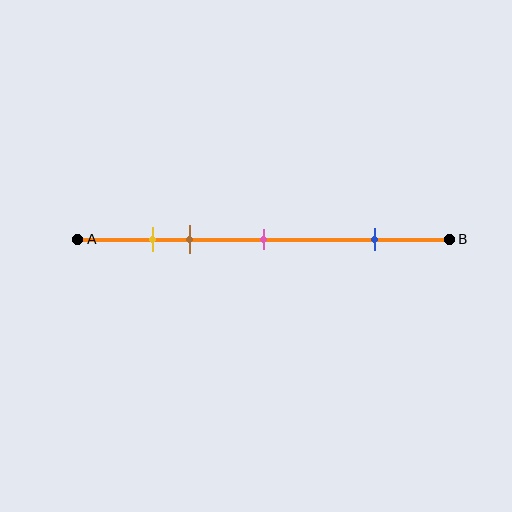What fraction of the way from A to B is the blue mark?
The blue mark is approximately 80% (0.8) of the way from A to B.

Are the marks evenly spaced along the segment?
No, the marks are not evenly spaced.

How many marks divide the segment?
There are 4 marks dividing the segment.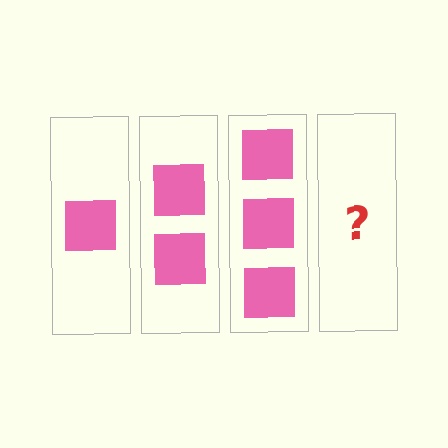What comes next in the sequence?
The next element should be 4 squares.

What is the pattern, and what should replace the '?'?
The pattern is that each step adds one more square. The '?' should be 4 squares.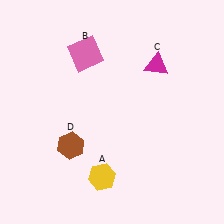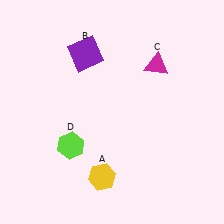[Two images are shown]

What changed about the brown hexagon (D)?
In Image 1, D is brown. In Image 2, it changed to lime.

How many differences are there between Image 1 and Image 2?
There are 2 differences between the two images.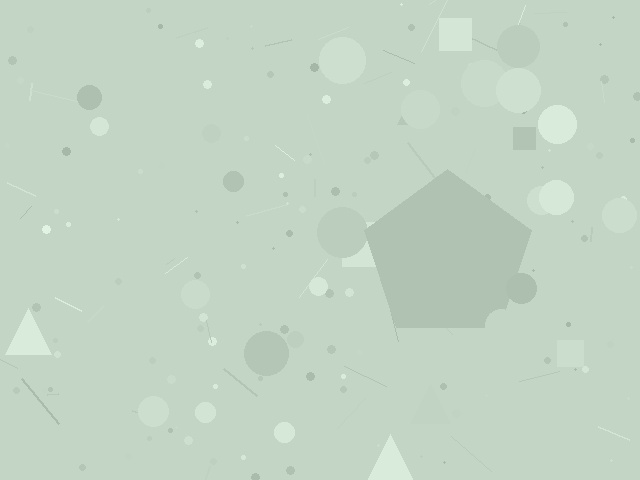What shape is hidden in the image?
A pentagon is hidden in the image.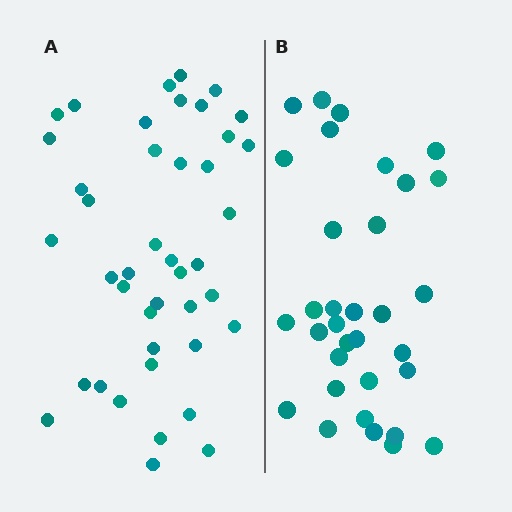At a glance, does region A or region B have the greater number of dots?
Region A (the left region) has more dots.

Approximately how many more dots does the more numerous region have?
Region A has roughly 8 or so more dots than region B.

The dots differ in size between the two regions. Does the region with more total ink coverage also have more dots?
No. Region B has more total ink coverage because its dots are larger, but region A actually contains more individual dots. Total area can be misleading — the number of items is what matters here.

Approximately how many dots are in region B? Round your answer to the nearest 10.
About 30 dots. (The exact count is 33, which rounds to 30.)